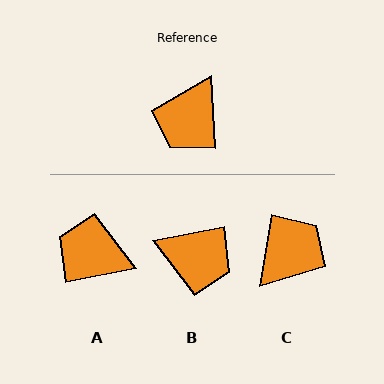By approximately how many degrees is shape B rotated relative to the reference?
Approximately 97 degrees counter-clockwise.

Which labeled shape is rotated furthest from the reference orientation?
C, about 167 degrees away.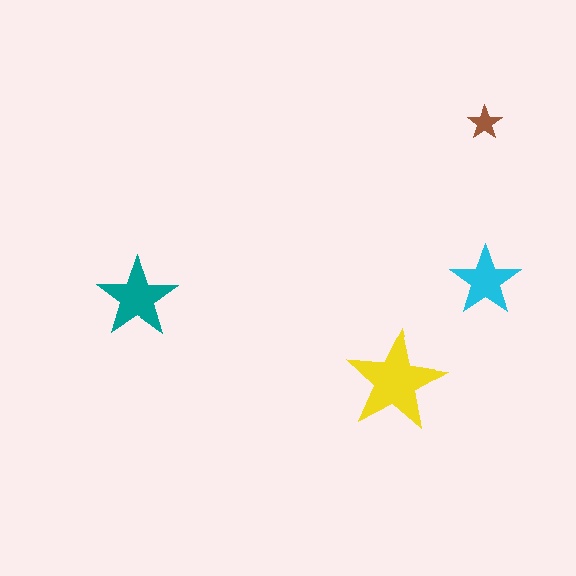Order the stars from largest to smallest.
the yellow one, the teal one, the cyan one, the brown one.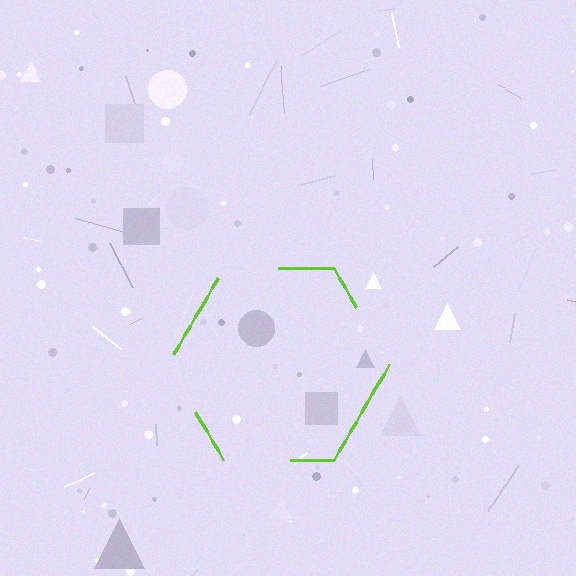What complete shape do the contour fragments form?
The contour fragments form a hexagon.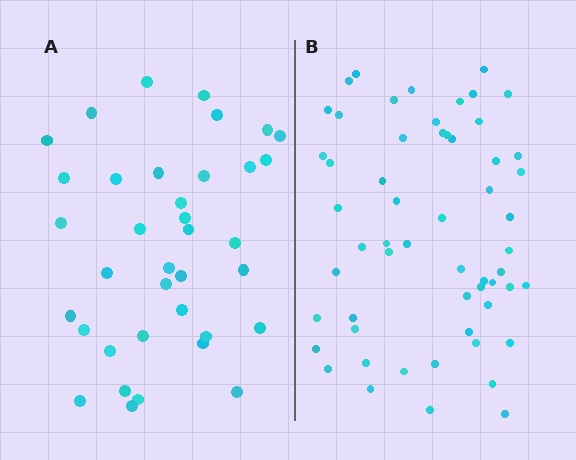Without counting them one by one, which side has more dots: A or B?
Region B (the right region) has more dots.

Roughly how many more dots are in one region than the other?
Region B has approximately 20 more dots than region A.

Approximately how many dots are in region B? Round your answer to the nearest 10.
About 60 dots. (The exact count is 57, which rounds to 60.)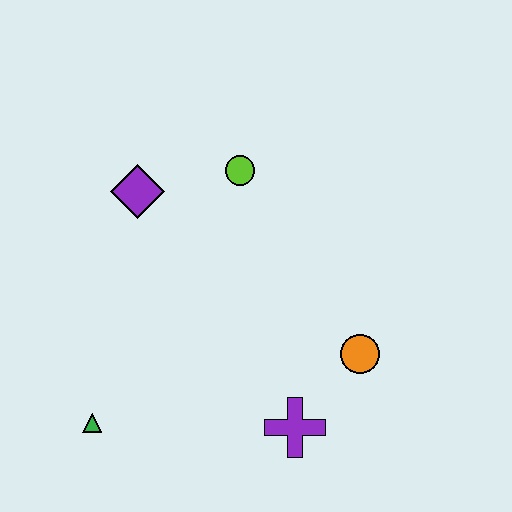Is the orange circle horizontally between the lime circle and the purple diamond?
No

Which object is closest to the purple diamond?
The lime circle is closest to the purple diamond.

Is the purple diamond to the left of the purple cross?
Yes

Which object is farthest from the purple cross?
The purple diamond is farthest from the purple cross.